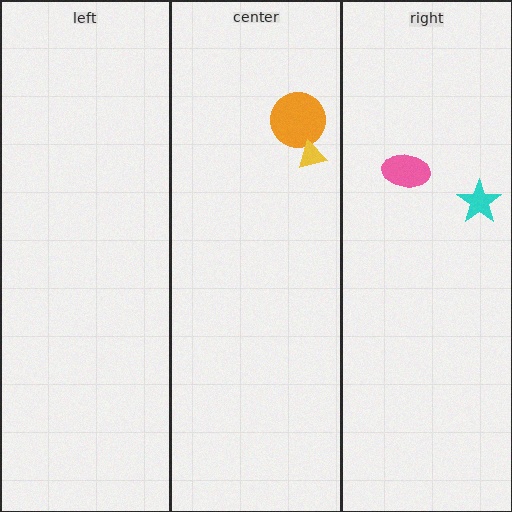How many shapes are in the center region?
2.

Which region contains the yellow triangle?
The center region.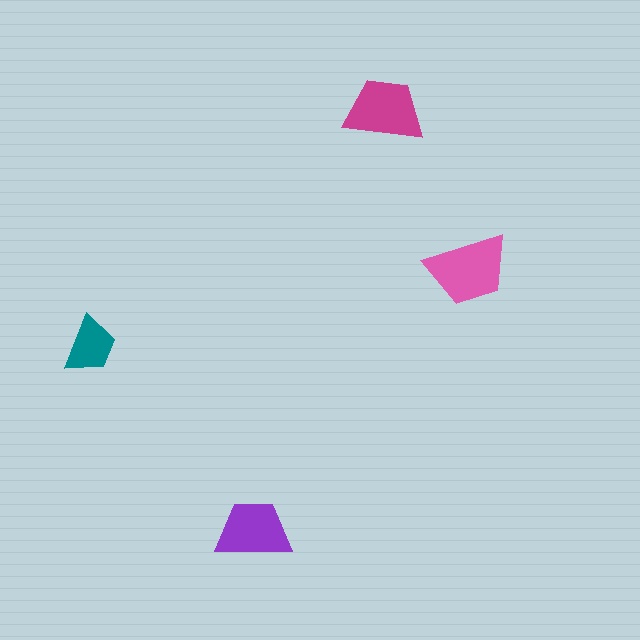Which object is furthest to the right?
The pink trapezoid is rightmost.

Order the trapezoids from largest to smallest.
the pink one, the magenta one, the purple one, the teal one.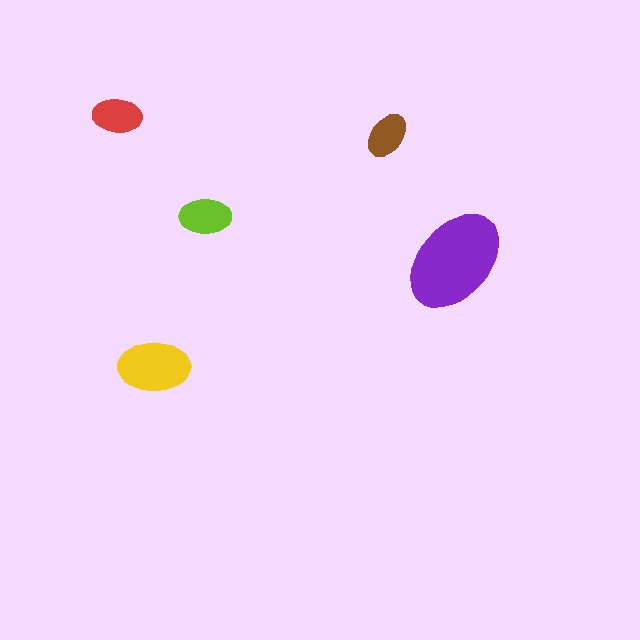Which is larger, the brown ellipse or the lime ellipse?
The lime one.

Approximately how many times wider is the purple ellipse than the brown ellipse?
About 2.5 times wider.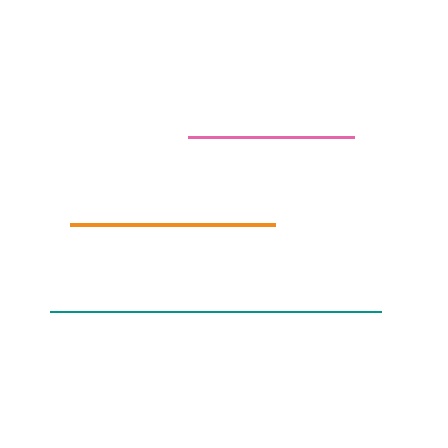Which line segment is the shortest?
The pink line is the shortest at approximately 166 pixels.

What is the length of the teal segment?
The teal segment is approximately 332 pixels long.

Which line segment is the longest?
The teal line is the longest at approximately 332 pixels.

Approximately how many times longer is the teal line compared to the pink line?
The teal line is approximately 2.0 times the length of the pink line.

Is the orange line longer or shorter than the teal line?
The teal line is longer than the orange line.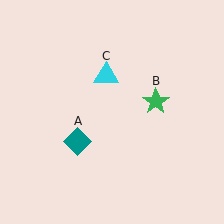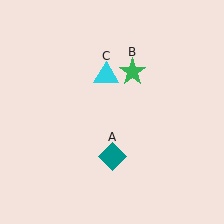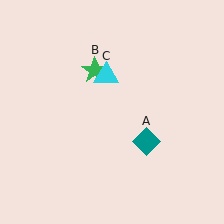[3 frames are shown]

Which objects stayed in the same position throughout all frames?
Cyan triangle (object C) remained stationary.